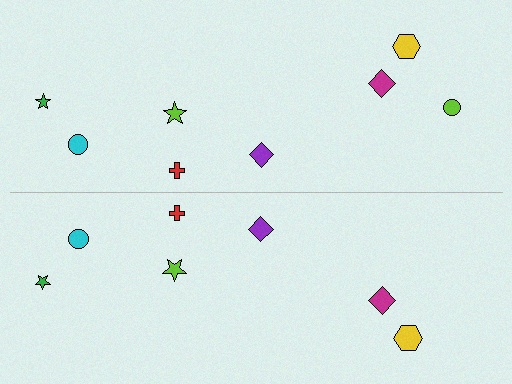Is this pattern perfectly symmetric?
No, the pattern is not perfectly symmetric. A lime circle is missing from the bottom side.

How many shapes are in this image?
There are 15 shapes in this image.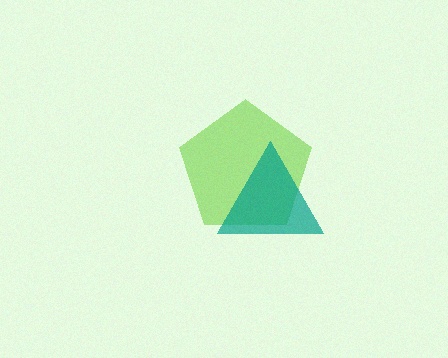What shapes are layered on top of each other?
The layered shapes are: a lime pentagon, a teal triangle.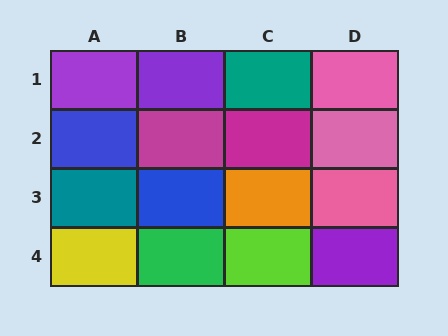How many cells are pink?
3 cells are pink.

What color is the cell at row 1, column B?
Purple.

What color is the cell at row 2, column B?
Magenta.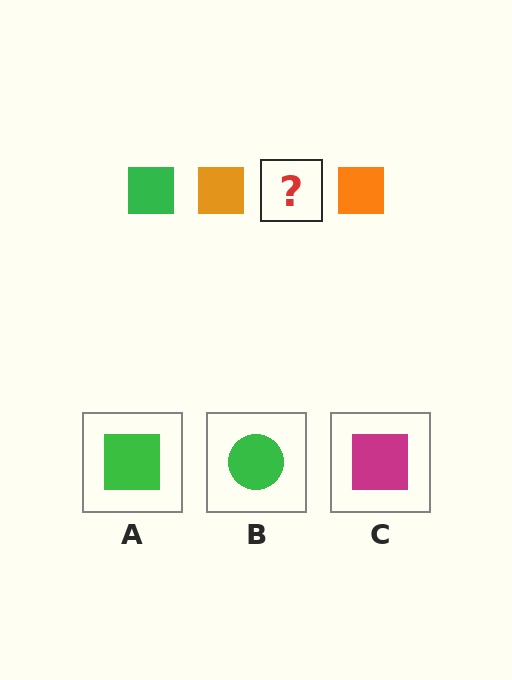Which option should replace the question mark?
Option A.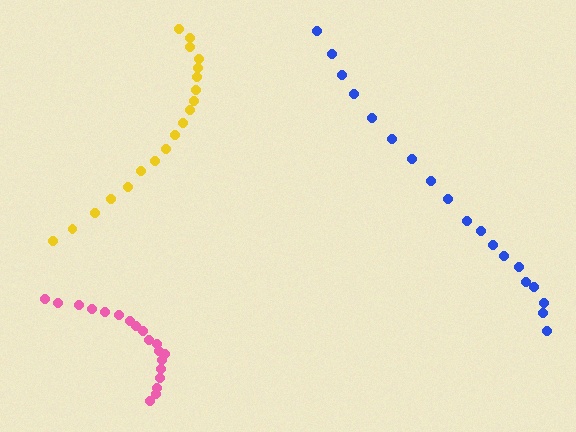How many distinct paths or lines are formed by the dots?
There are 3 distinct paths.